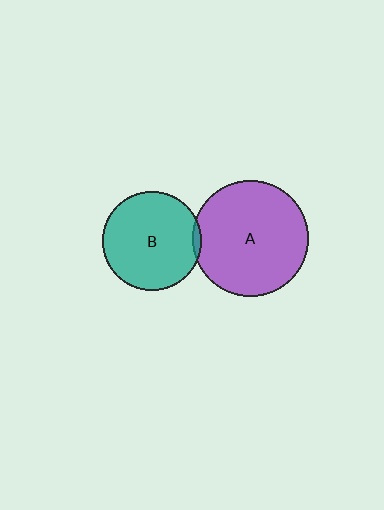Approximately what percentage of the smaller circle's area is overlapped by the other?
Approximately 5%.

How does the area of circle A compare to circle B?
Approximately 1.4 times.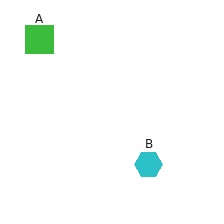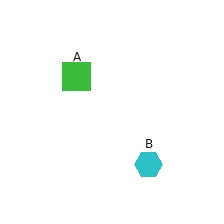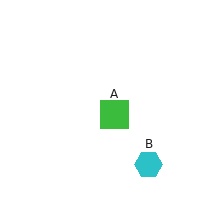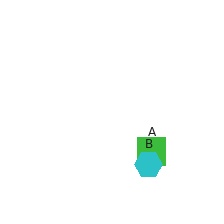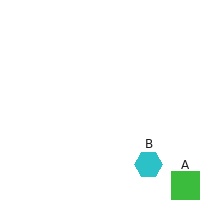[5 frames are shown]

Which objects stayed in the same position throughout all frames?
Cyan hexagon (object B) remained stationary.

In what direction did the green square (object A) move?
The green square (object A) moved down and to the right.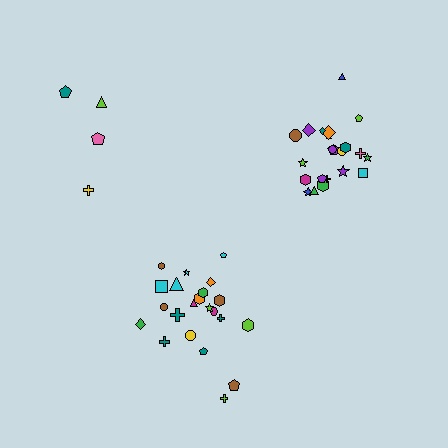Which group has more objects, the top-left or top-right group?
The top-right group.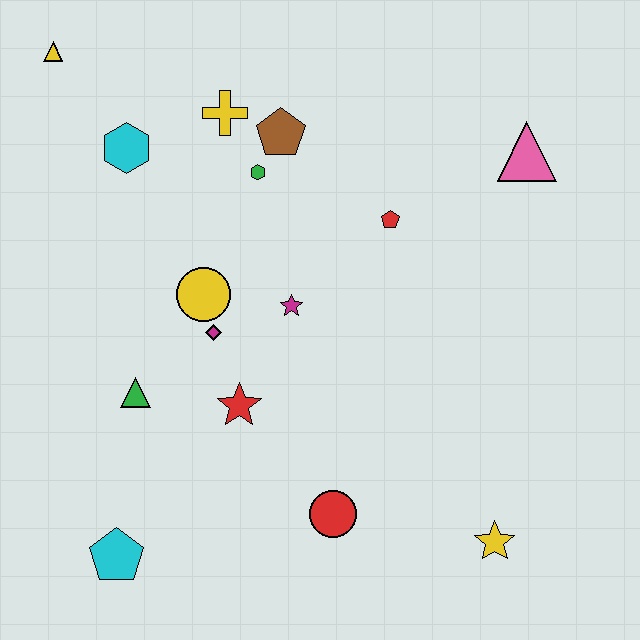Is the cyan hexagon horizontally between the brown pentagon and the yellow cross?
No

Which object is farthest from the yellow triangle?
The yellow star is farthest from the yellow triangle.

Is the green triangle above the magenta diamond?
No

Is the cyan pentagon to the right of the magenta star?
No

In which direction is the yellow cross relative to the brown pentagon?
The yellow cross is to the left of the brown pentagon.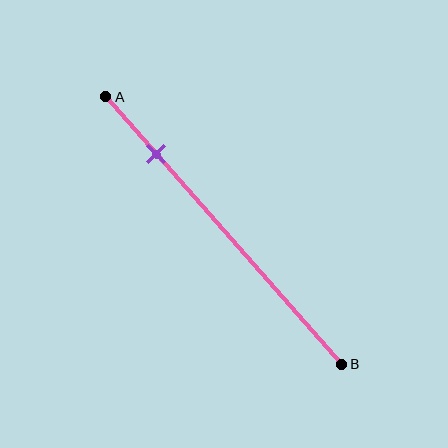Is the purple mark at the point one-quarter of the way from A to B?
No, the mark is at about 20% from A, not at the 25% one-quarter point.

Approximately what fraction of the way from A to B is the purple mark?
The purple mark is approximately 20% of the way from A to B.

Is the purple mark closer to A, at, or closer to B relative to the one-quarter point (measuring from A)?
The purple mark is closer to point A than the one-quarter point of segment AB.